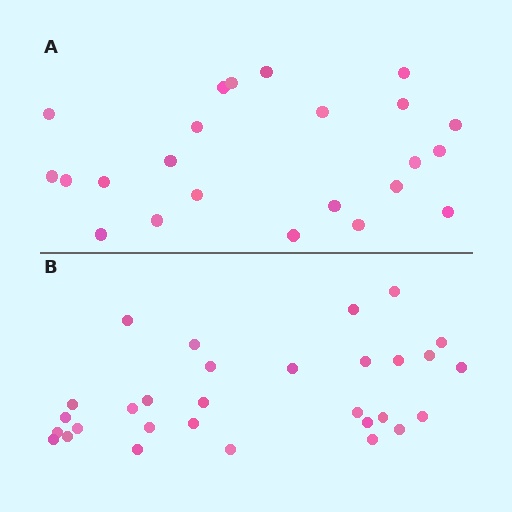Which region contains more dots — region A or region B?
Region B (the bottom region) has more dots.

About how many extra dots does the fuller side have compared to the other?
Region B has roughly 8 or so more dots than region A.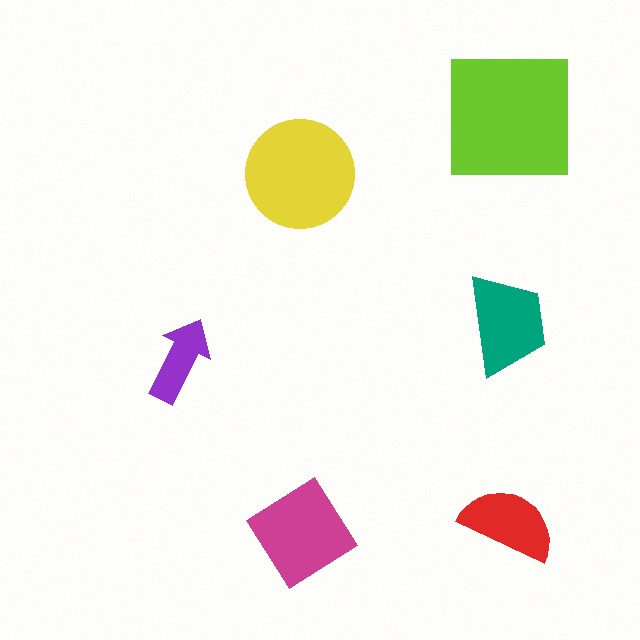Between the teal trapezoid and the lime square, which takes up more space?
The lime square.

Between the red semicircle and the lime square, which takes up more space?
The lime square.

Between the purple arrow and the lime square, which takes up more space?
The lime square.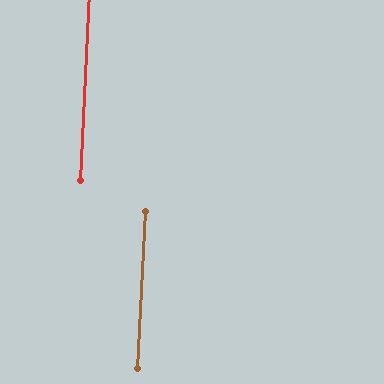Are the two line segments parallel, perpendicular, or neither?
Parallel — their directions differ by only 0.3°.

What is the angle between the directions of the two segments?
Approximately 0 degrees.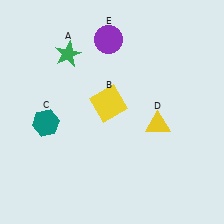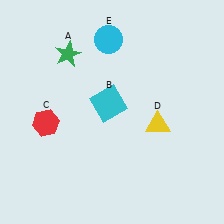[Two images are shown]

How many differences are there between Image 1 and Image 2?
There are 3 differences between the two images.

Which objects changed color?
B changed from yellow to cyan. C changed from teal to red. E changed from purple to cyan.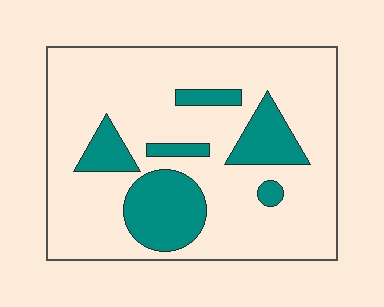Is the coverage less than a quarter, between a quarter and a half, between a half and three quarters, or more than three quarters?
Less than a quarter.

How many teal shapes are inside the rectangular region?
6.